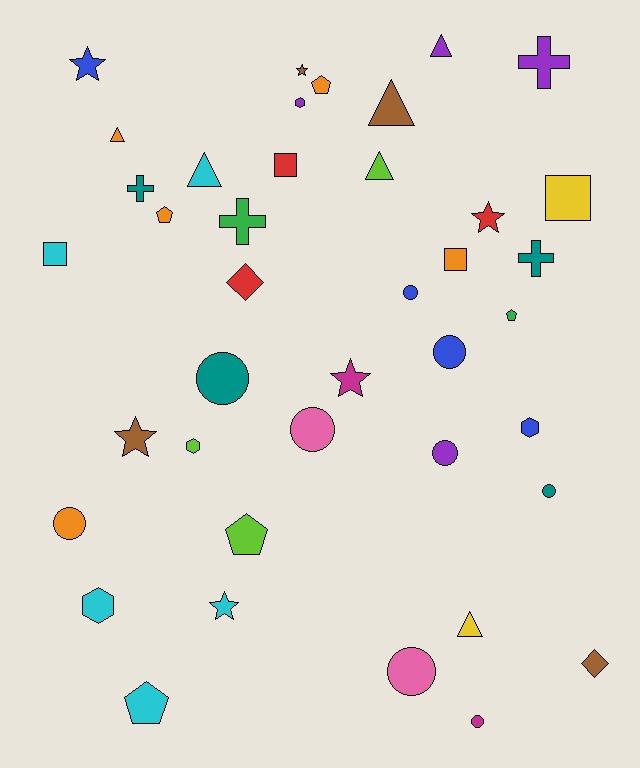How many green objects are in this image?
There are 2 green objects.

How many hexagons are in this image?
There are 4 hexagons.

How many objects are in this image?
There are 40 objects.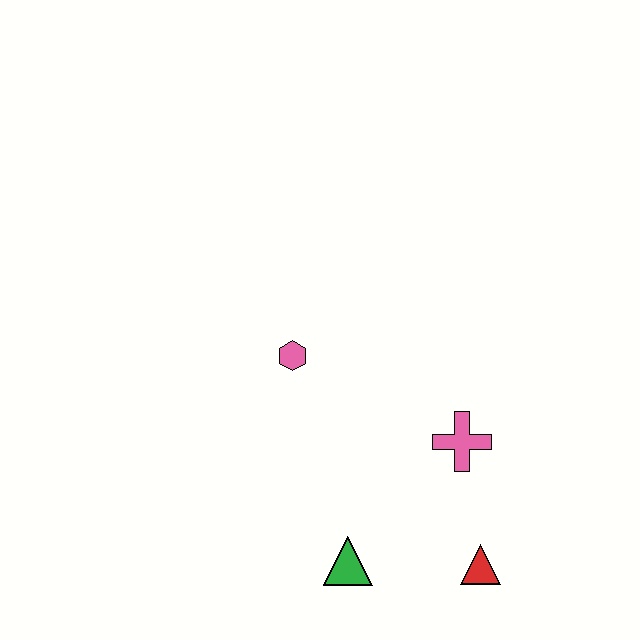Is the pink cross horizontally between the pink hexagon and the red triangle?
Yes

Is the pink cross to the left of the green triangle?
No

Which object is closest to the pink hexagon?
The pink cross is closest to the pink hexagon.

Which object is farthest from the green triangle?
The pink hexagon is farthest from the green triangle.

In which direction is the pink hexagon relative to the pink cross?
The pink hexagon is to the left of the pink cross.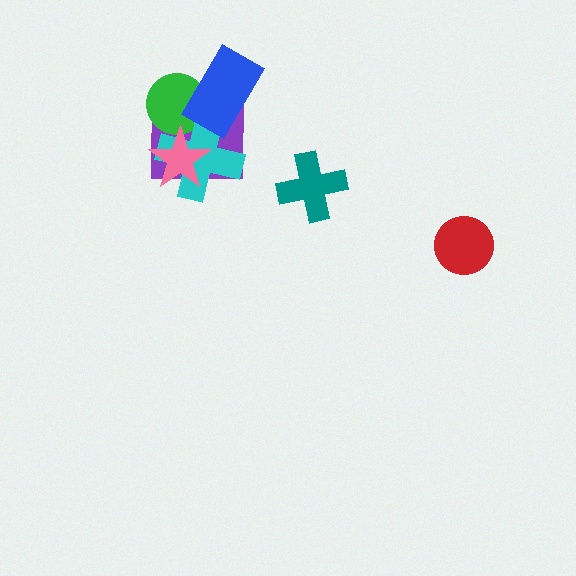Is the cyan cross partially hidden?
Yes, it is partially covered by another shape.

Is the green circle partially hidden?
Yes, it is partially covered by another shape.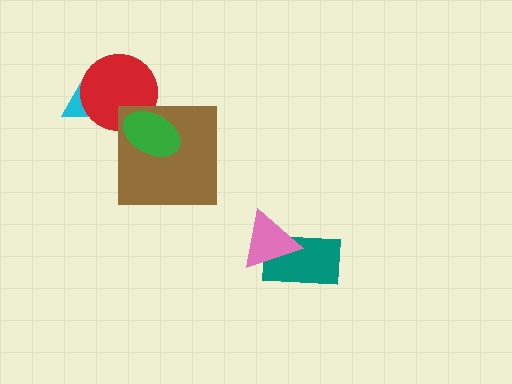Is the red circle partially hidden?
Yes, it is partially covered by another shape.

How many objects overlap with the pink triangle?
1 object overlaps with the pink triangle.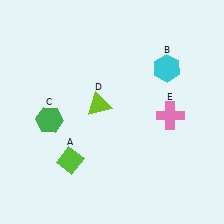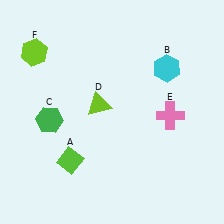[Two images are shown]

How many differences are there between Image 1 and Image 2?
There is 1 difference between the two images.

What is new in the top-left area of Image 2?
A lime hexagon (F) was added in the top-left area of Image 2.